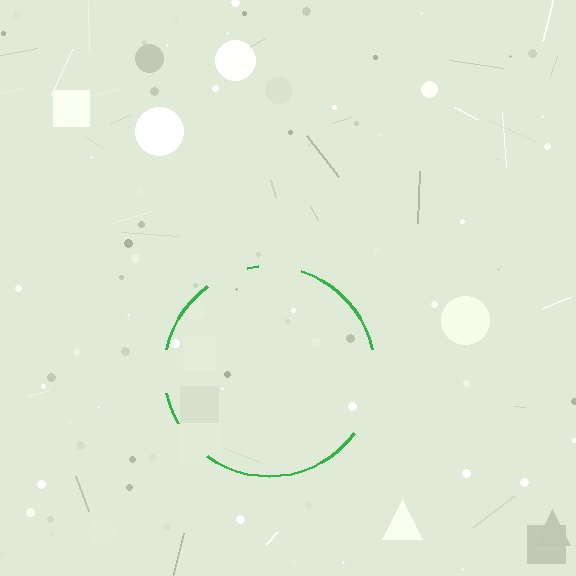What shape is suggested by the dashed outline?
The dashed outline suggests a circle.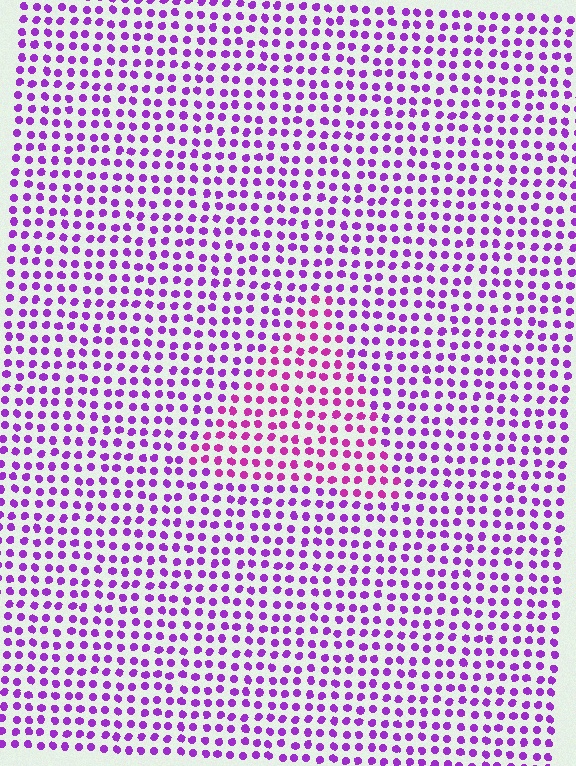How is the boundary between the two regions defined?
The boundary is defined purely by a slight shift in hue (about 29 degrees). Spacing, size, and orientation are identical on both sides.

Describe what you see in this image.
The image is filled with small purple elements in a uniform arrangement. A triangle-shaped region is visible where the elements are tinted to a slightly different hue, forming a subtle color boundary.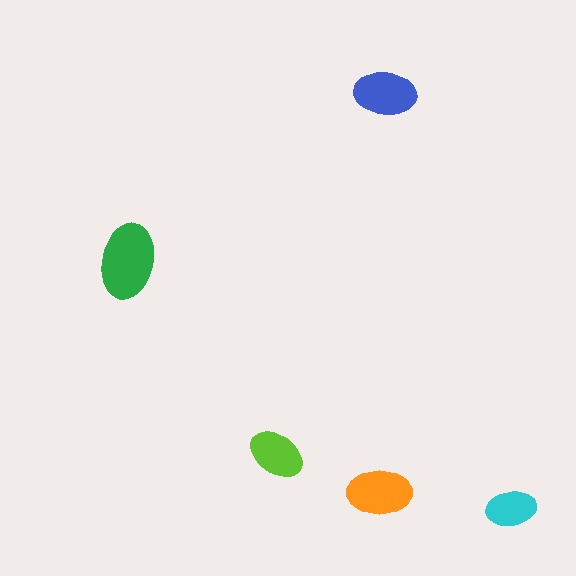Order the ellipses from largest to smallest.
the green one, the orange one, the blue one, the lime one, the cyan one.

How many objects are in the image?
There are 5 objects in the image.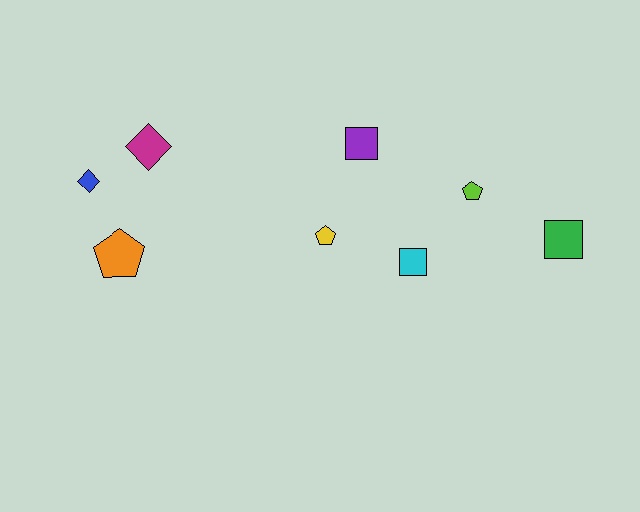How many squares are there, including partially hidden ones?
There are 3 squares.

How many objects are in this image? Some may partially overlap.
There are 8 objects.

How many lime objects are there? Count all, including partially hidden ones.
There is 1 lime object.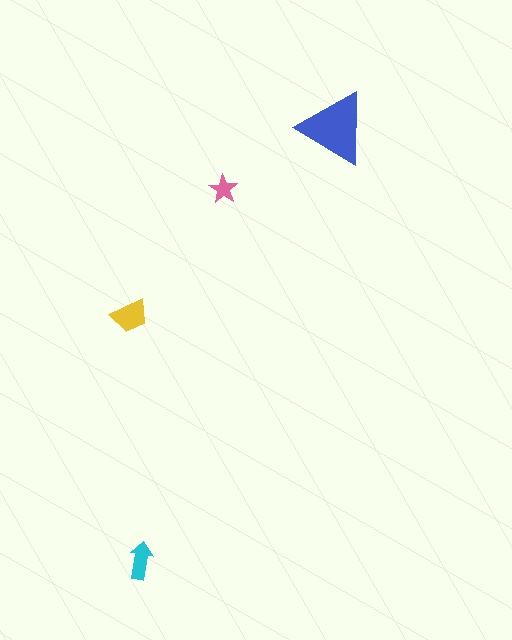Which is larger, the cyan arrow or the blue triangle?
The blue triangle.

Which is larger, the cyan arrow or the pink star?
The cyan arrow.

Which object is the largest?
The blue triangle.